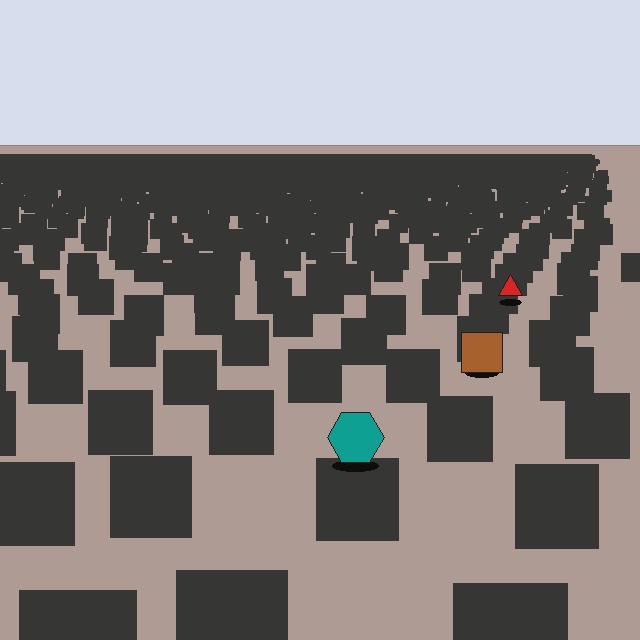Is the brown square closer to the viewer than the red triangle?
Yes. The brown square is closer — you can tell from the texture gradient: the ground texture is coarser near it.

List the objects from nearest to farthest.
From nearest to farthest: the teal hexagon, the brown square, the red triangle.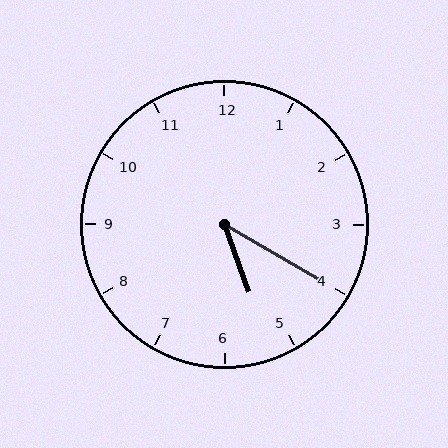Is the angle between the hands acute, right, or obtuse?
It is acute.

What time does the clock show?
5:20.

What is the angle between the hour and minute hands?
Approximately 40 degrees.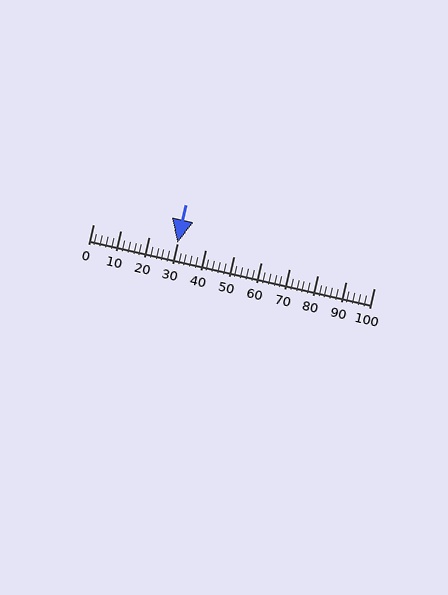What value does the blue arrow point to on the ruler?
The blue arrow points to approximately 30.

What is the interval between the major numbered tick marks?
The major tick marks are spaced 10 units apart.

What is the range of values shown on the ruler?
The ruler shows values from 0 to 100.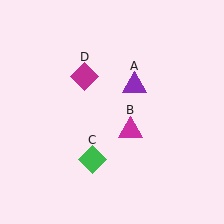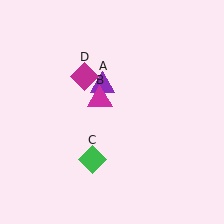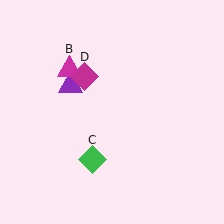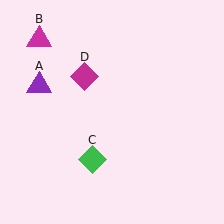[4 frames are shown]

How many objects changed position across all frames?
2 objects changed position: purple triangle (object A), magenta triangle (object B).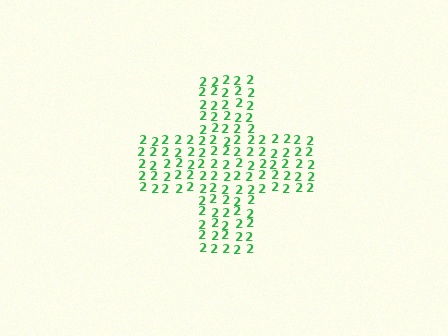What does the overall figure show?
The overall figure shows a cross.